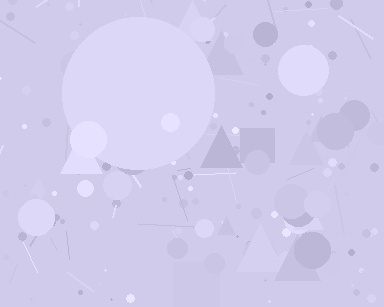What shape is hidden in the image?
A circle is hidden in the image.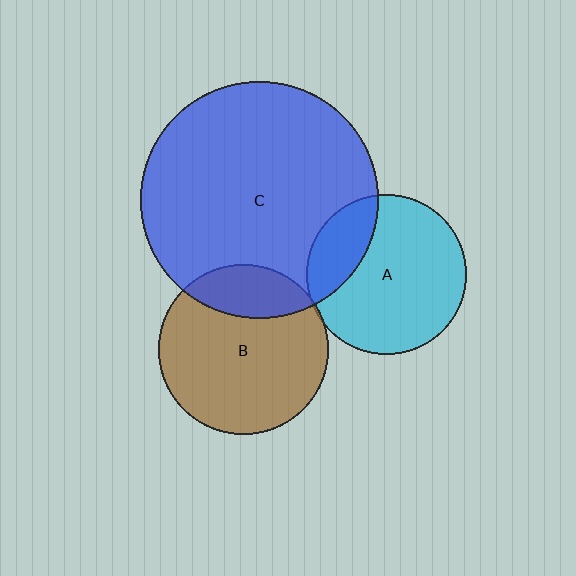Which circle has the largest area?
Circle C (blue).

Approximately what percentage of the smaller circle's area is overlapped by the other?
Approximately 20%.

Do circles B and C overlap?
Yes.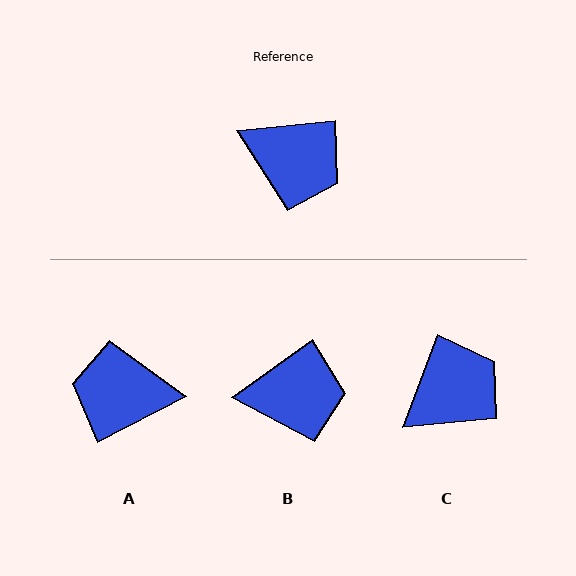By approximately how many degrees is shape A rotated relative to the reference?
Approximately 159 degrees clockwise.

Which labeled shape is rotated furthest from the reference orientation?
A, about 159 degrees away.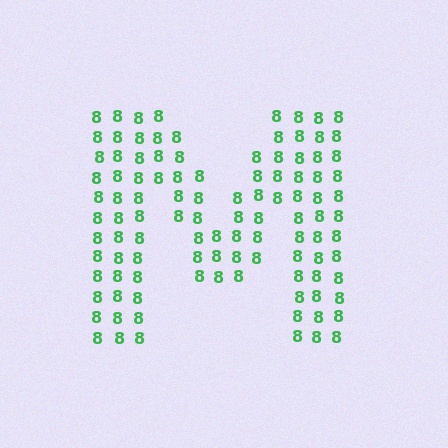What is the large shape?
The large shape is the letter M.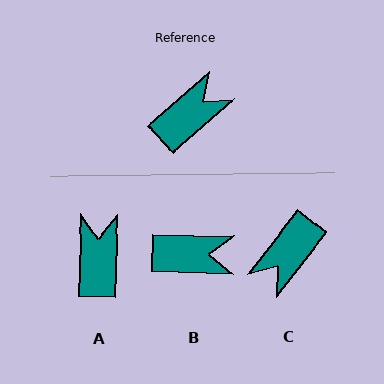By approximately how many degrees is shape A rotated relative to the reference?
Approximately 47 degrees counter-clockwise.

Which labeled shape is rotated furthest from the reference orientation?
C, about 169 degrees away.